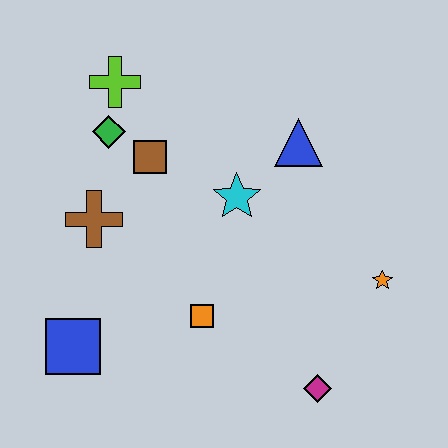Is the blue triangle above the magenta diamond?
Yes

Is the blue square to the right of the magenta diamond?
No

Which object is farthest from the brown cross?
The orange star is farthest from the brown cross.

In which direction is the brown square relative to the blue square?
The brown square is above the blue square.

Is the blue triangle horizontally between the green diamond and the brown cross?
No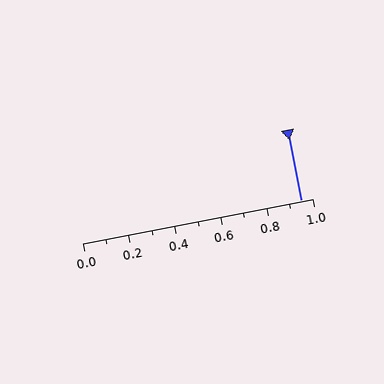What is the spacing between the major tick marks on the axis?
The major ticks are spaced 0.2 apart.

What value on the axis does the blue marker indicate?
The marker indicates approximately 0.95.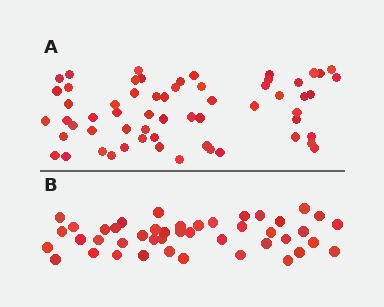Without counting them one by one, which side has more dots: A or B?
Region A (the top region) has more dots.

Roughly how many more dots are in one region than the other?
Region A has approximately 15 more dots than region B.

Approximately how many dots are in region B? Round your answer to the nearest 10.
About 40 dots. (The exact count is 44, which rounds to 40.)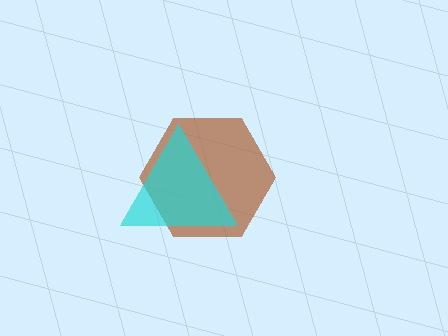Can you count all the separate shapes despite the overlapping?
Yes, there are 2 separate shapes.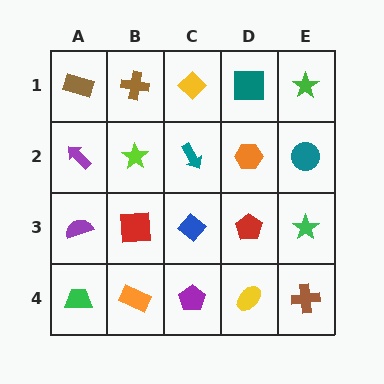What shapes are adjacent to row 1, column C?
A teal arrow (row 2, column C), a brown cross (row 1, column B), a teal square (row 1, column D).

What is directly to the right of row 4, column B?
A purple pentagon.